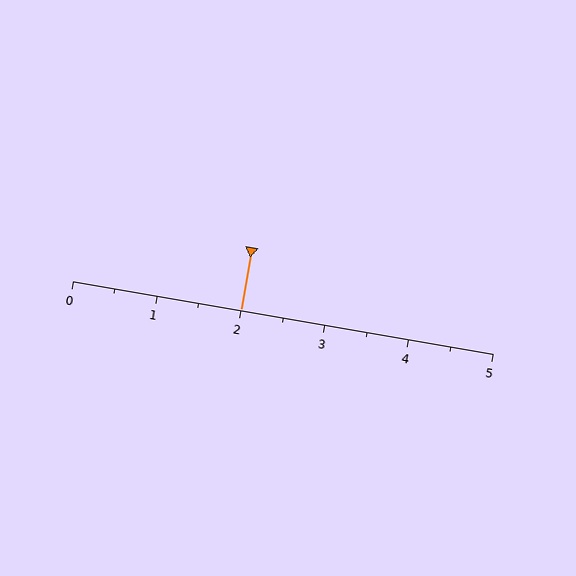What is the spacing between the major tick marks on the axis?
The major ticks are spaced 1 apart.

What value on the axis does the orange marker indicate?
The marker indicates approximately 2.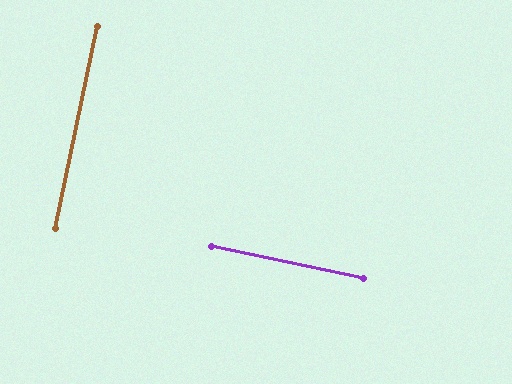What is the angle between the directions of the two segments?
Approximately 90 degrees.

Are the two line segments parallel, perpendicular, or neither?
Perpendicular — they meet at approximately 90°.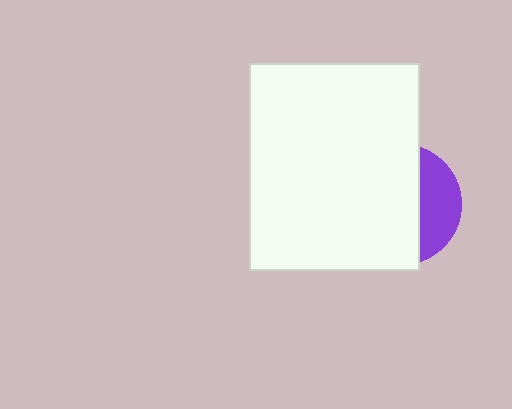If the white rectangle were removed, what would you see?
You would see the complete purple circle.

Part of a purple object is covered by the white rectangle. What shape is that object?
It is a circle.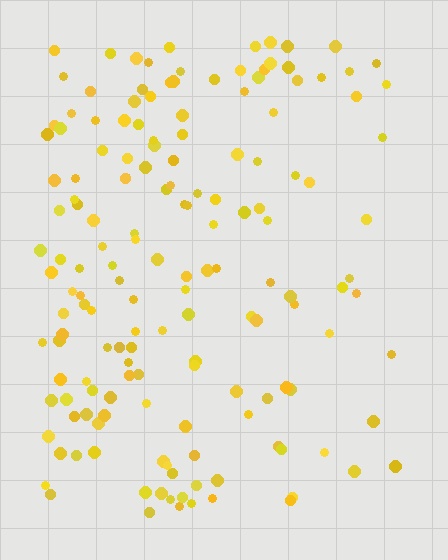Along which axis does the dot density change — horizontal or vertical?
Horizontal.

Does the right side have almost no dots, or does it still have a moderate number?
Still a moderate number, just noticeably fewer than the left.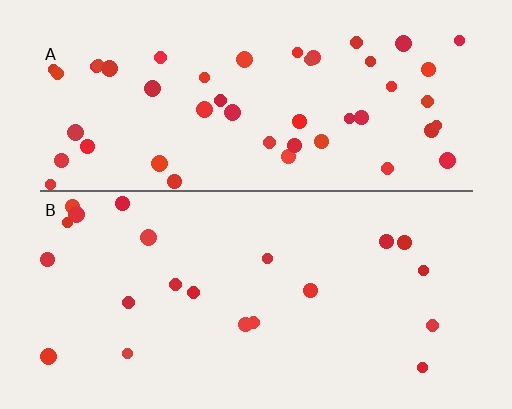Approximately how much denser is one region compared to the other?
Approximately 2.3× — region A over region B.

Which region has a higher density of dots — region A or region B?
A (the top).